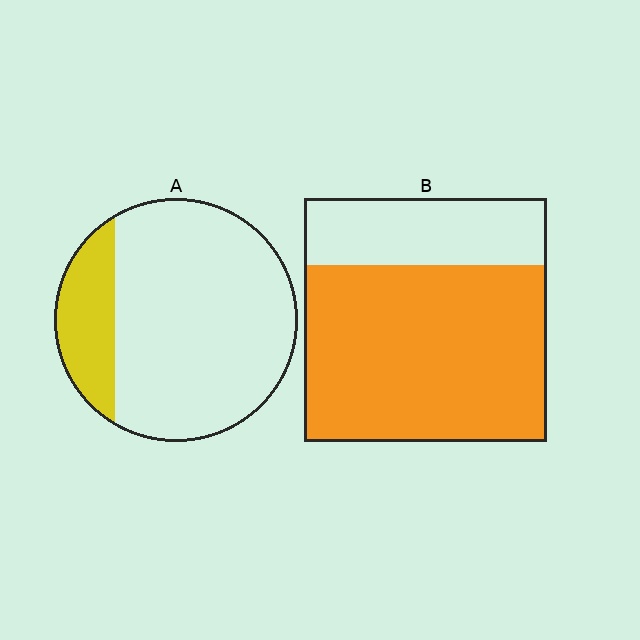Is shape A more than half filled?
No.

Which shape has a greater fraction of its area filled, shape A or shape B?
Shape B.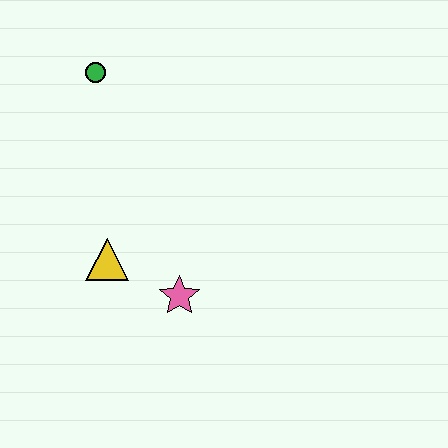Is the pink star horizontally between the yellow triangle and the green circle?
No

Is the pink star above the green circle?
No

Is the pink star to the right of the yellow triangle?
Yes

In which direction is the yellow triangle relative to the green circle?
The yellow triangle is below the green circle.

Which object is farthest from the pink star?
The green circle is farthest from the pink star.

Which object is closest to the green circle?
The yellow triangle is closest to the green circle.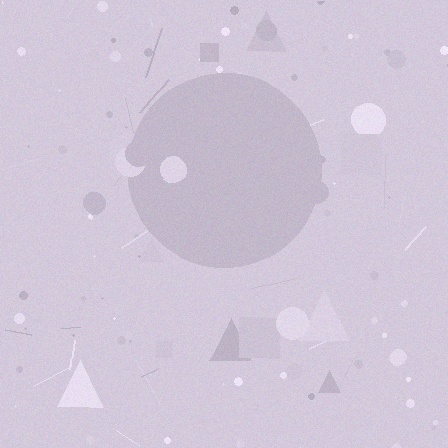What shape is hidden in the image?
A circle is hidden in the image.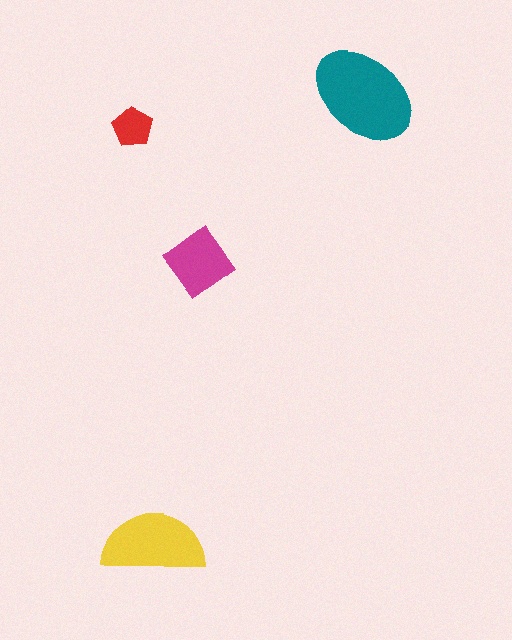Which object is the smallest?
The red pentagon.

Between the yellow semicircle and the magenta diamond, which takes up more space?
The yellow semicircle.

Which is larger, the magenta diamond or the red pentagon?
The magenta diamond.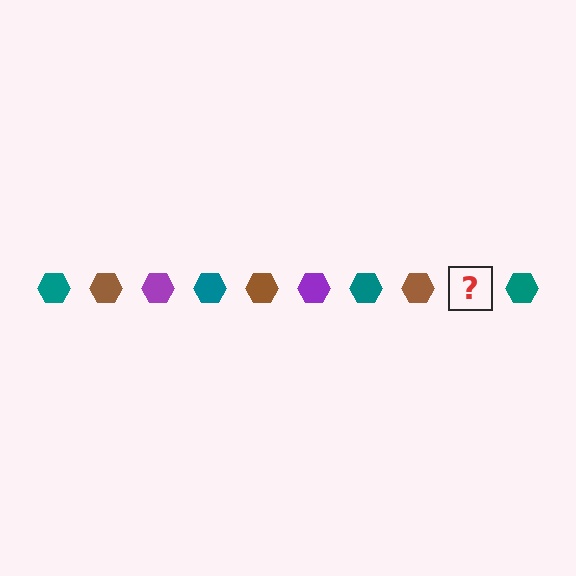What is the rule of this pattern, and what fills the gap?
The rule is that the pattern cycles through teal, brown, purple hexagons. The gap should be filled with a purple hexagon.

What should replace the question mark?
The question mark should be replaced with a purple hexagon.